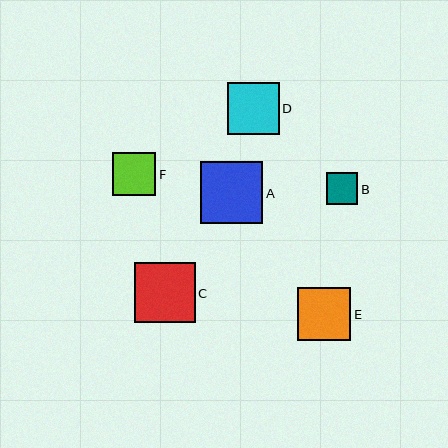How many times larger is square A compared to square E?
Square A is approximately 1.2 times the size of square E.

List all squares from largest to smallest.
From largest to smallest: A, C, E, D, F, B.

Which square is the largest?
Square A is the largest with a size of approximately 62 pixels.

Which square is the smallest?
Square B is the smallest with a size of approximately 32 pixels.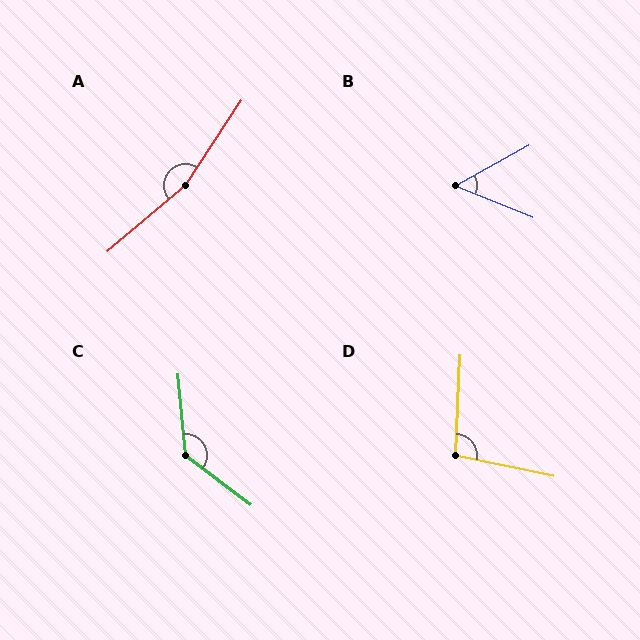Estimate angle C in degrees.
Approximately 132 degrees.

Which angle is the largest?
A, at approximately 164 degrees.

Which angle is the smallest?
B, at approximately 51 degrees.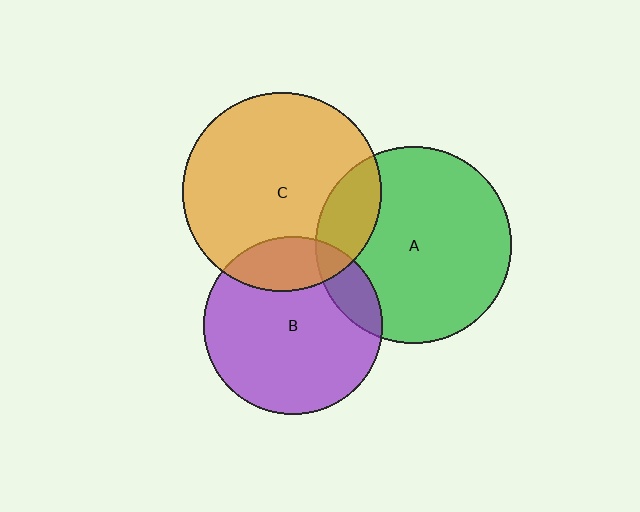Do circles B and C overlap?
Yes.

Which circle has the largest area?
Circle C (orange).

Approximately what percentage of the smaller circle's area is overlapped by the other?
Approximately 20%.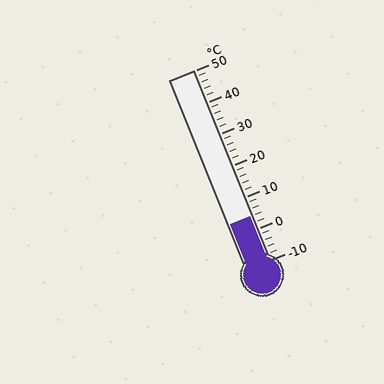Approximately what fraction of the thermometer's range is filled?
The thermometer is filled to approximately 25% of its range.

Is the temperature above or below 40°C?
The temperature is below 40°C.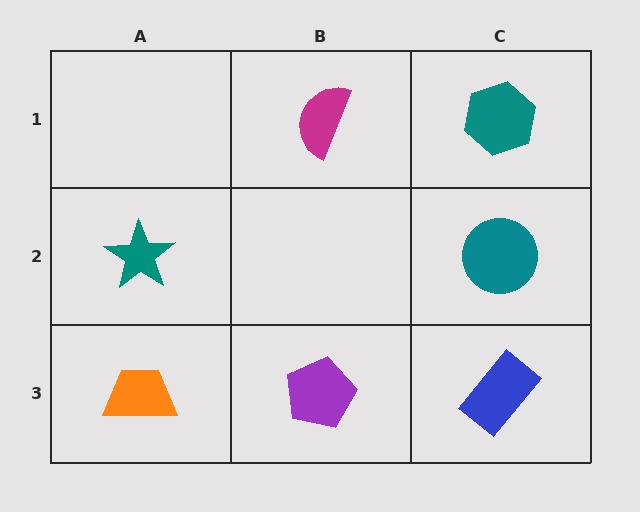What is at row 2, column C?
A teal circle.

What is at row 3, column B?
A purple pentagon.